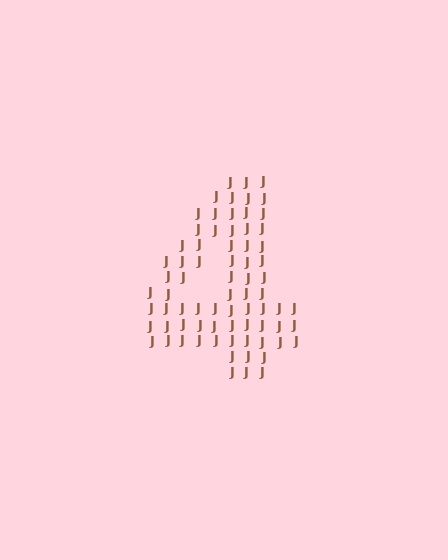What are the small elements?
The small elements are letter J's.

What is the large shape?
The large shape is the digit 4.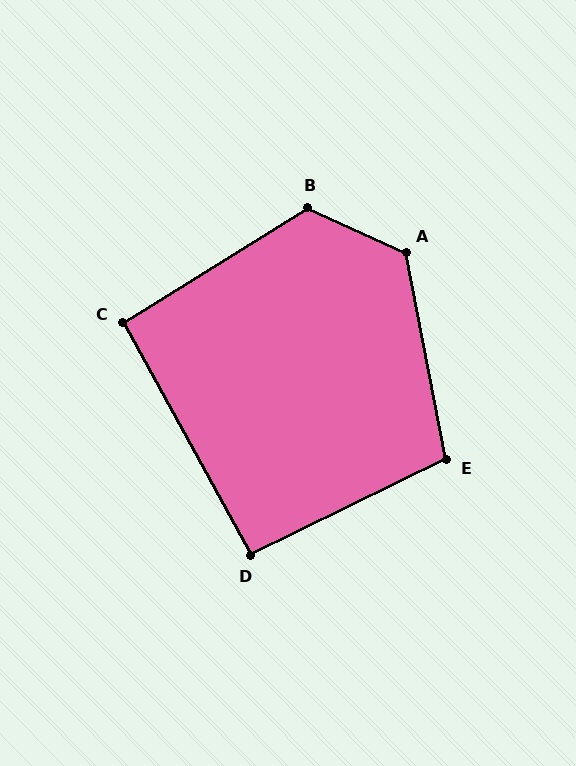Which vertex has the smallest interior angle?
D, at approximately 93 degrees.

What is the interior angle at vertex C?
Approximately 93 degrees (approximately right).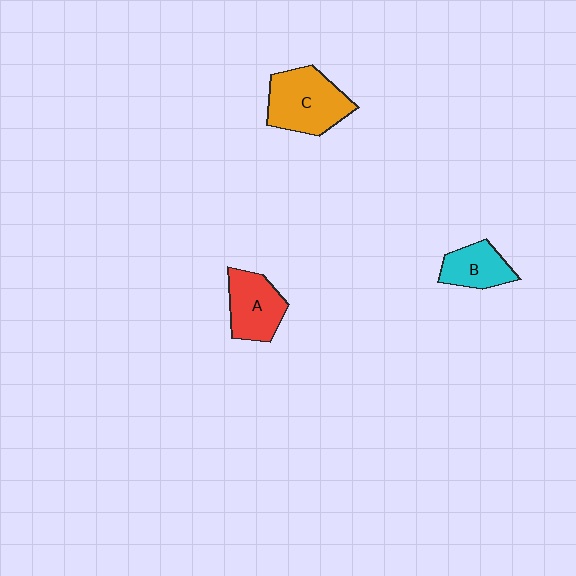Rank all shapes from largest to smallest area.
From largest to smallest: C (orange), A (red), B (cyan).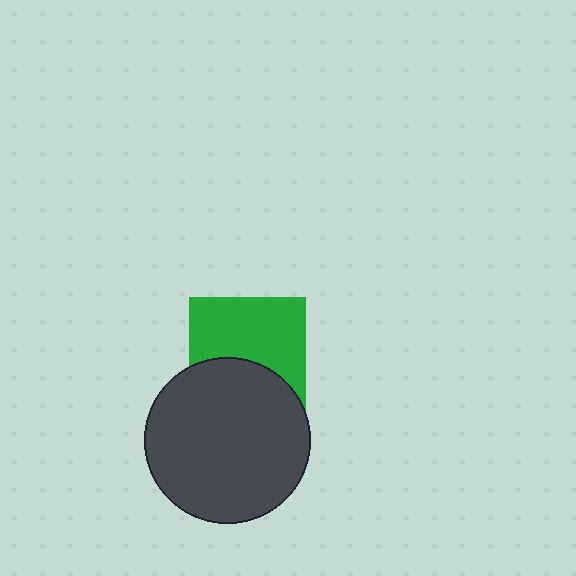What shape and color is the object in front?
The object in front is a dark gray circle.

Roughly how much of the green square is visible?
About half of it is visible (roughly 60%).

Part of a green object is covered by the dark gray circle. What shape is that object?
It is a square.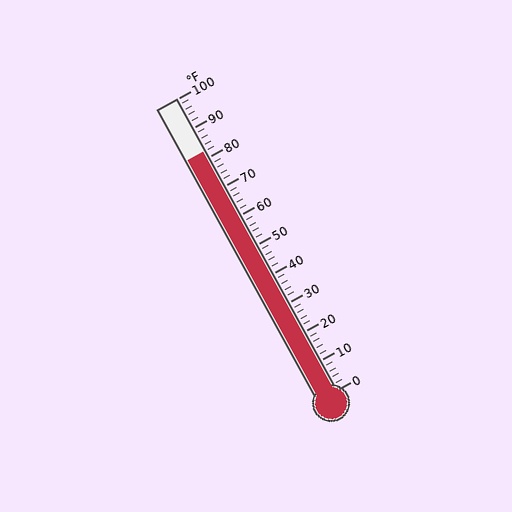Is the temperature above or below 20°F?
The temperature is above 20°F.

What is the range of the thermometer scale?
The thermometer scale ranges from 0°F to 100°F.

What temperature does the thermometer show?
The thermometer shows approximately 82°F.